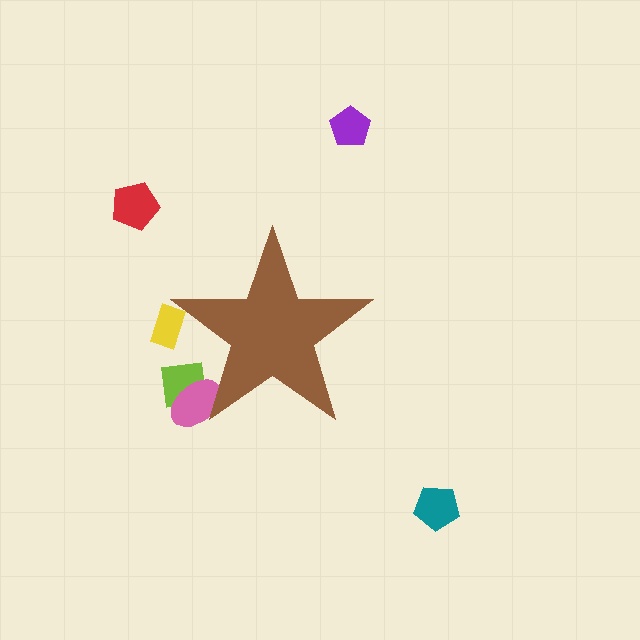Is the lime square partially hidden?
Yes, the lime square is partially hidden behind the brown star.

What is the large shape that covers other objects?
A brown star.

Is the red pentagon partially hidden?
No, the red pentagon is fully visible.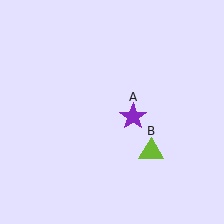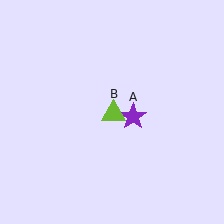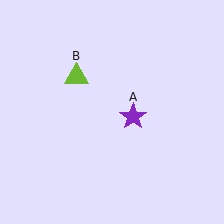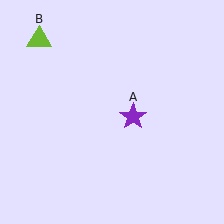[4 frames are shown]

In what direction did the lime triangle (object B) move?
The lime triangle (object B) moved up and to the left.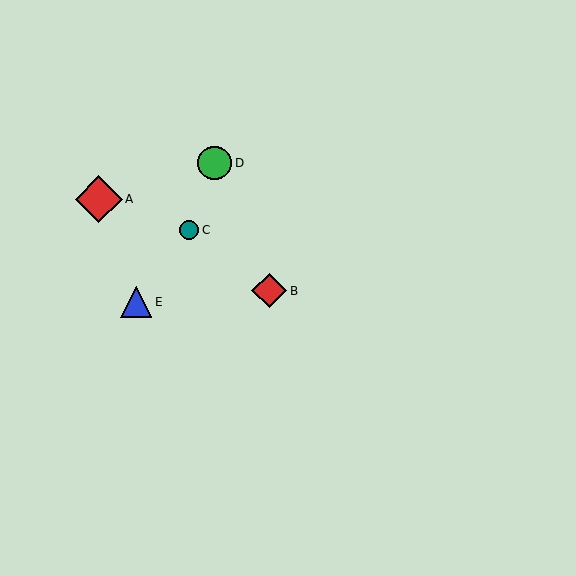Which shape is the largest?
The red diamond (labeled A) is the largest.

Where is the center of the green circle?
The center of the green circle is at (215, 163).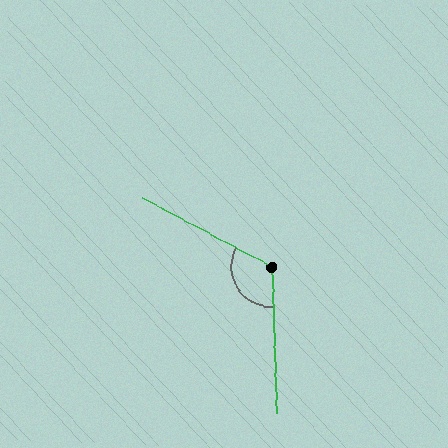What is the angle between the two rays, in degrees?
Approximately 120 degrees.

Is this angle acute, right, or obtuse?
It is obtuse.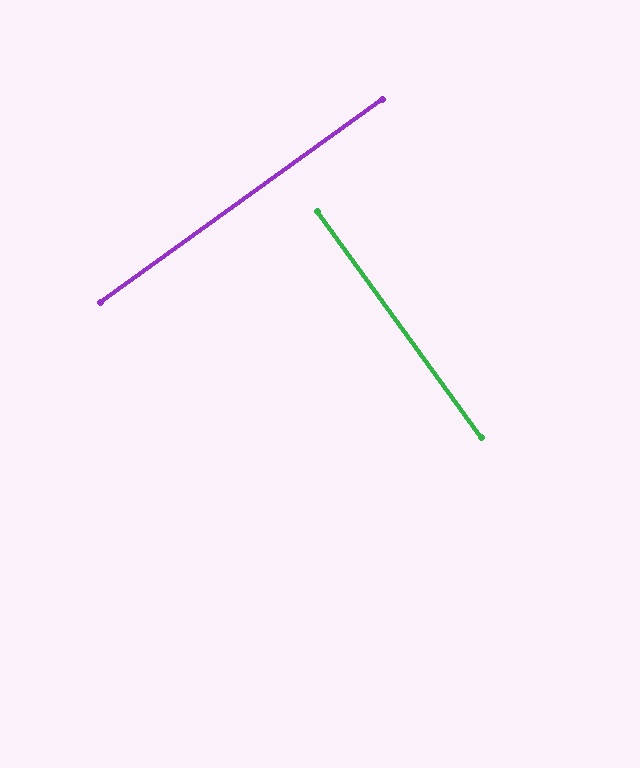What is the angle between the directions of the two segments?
Approximately 90 degrees.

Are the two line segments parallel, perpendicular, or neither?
Perpendicular — they meet at approximately 90°.